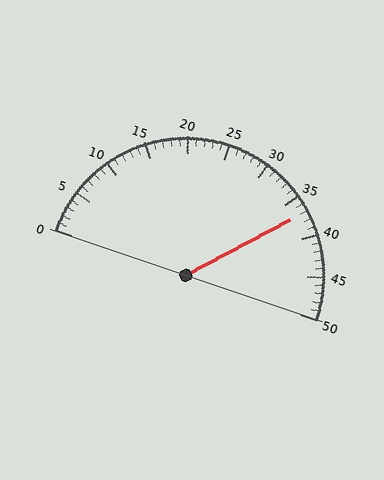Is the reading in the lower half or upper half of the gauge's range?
The reading is in the upper half of the range (0 to 50).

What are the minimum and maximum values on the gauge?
The gauge ranges from 0 to 50.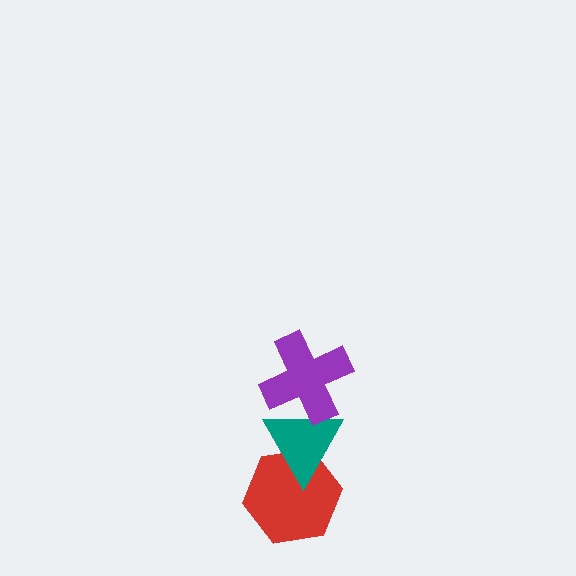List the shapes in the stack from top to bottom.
From top to bottom: the purple cross, the teal triangle, the red hexagon.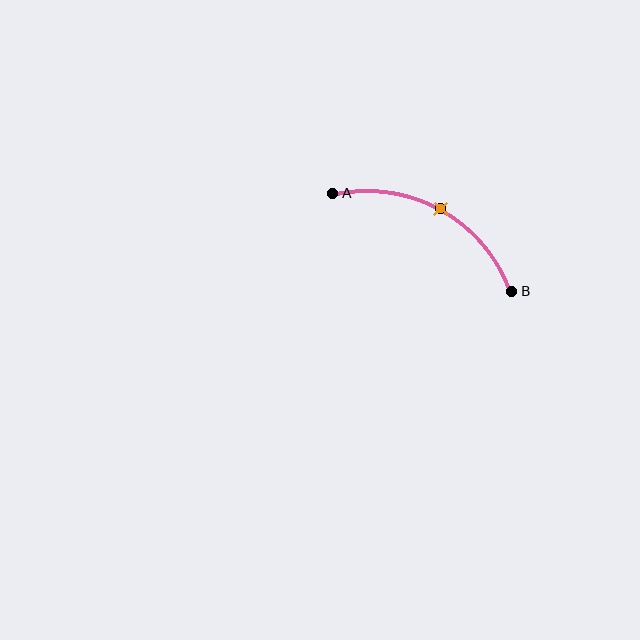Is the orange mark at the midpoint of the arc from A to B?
Yes. The orange mark lies on the arc at equal arc-length from both A and B — it is the arc midpoint.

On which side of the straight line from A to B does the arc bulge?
The arc bulges above the straight line connecting A and B.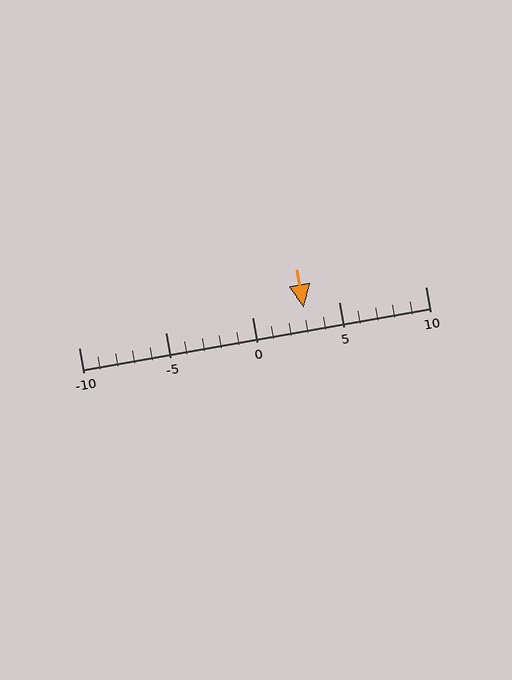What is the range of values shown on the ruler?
The ruler shows values from -10 to 10.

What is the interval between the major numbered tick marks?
The major tick marks are spaced 5 units apart.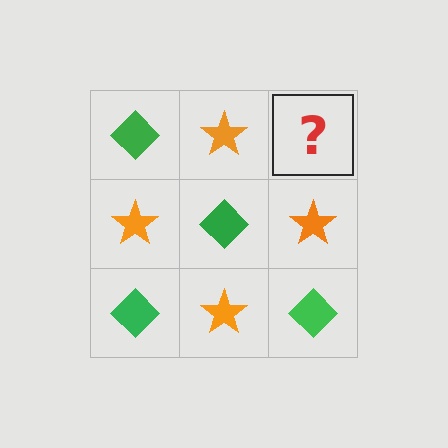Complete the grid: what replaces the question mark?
The question mark should be replaced with a green diamond.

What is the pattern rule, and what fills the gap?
The rule is that it alternates green diamond and orange star in a checkerboard pattern. The gap should be filled with a green diamond.